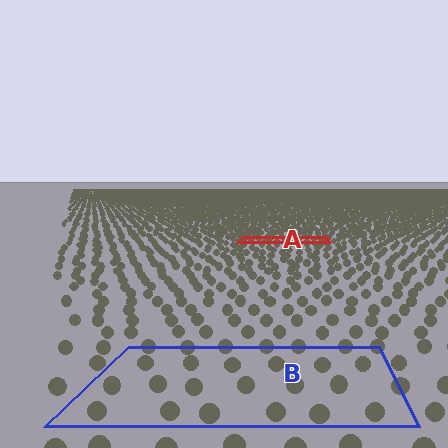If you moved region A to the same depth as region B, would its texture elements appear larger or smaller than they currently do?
They would appear larger. At a closer depth, the same texture elements are projected at a bigger on-screen size.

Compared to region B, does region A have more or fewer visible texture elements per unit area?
Region A has more texture elements per unit area — they are packed more densely because it is farther away.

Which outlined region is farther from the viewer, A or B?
Region A is farther from the viewer — the texture elements inside it appear smaller and more densely packed.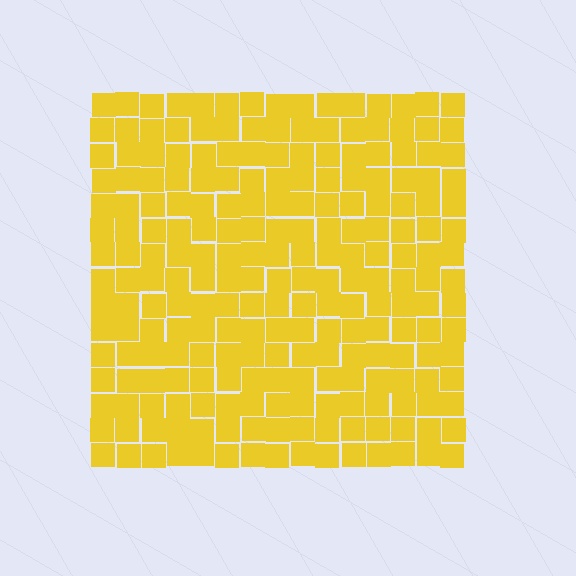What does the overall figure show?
The overall figure shows a square.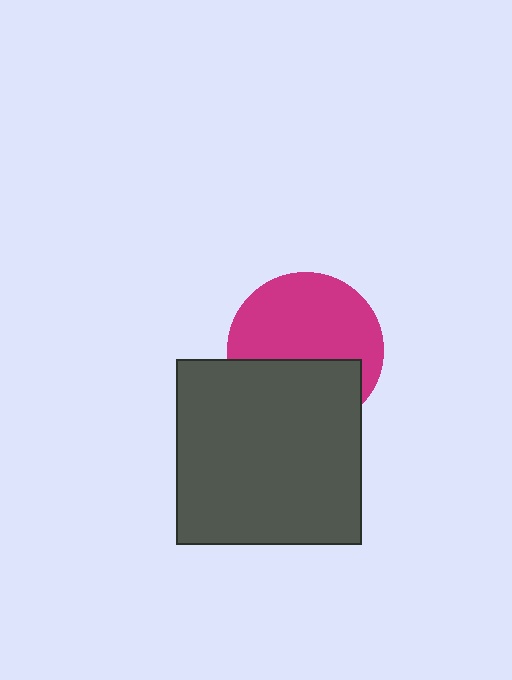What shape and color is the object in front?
The object in front is a dark gray square.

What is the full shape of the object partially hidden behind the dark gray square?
The partially hidden object is a magenta circle.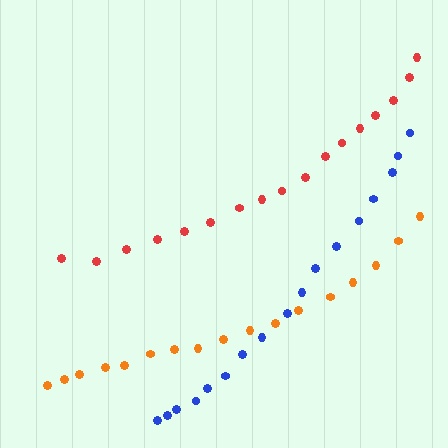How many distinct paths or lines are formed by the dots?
There are 3 distinct paths.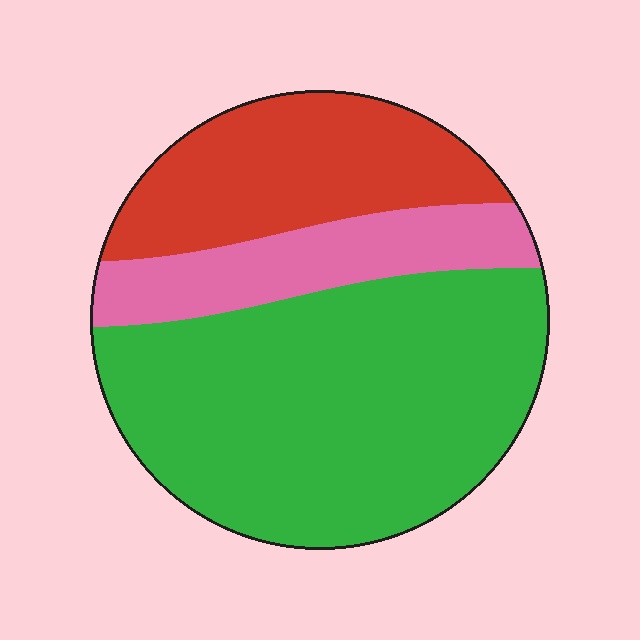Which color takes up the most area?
Green, at roughly 55%.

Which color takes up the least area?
Pink, at roughly 20%.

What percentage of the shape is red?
Red takes up about one quarter (1/4) of the shape.